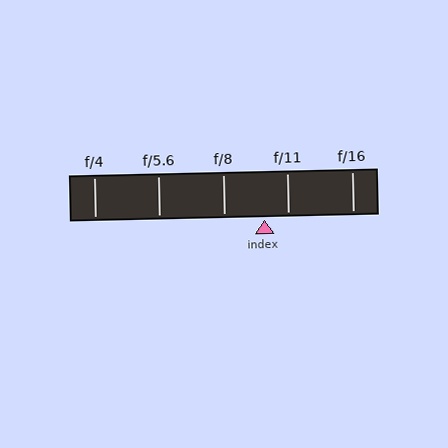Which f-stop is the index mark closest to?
The index mark is closest to f/11.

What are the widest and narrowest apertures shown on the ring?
The widest aperture shown is f/4 and the narrowest is f/16.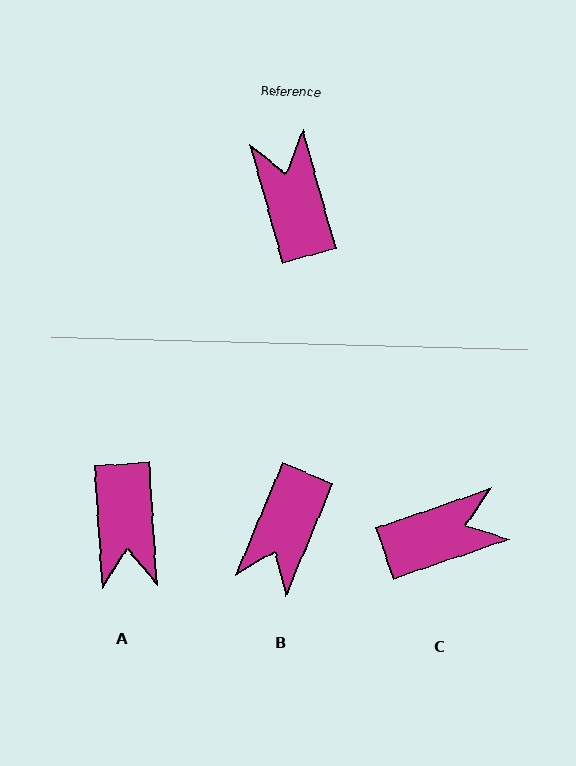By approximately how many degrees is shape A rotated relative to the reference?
Approximately 168 degrees counter-clockwise.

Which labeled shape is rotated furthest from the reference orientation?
A, about 168 degrees away.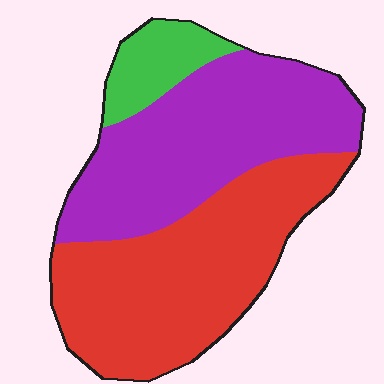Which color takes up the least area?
Green, at roughly 10%.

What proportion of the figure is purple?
Purple takes up between a quarter and a half of the figure.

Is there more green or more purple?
Purple.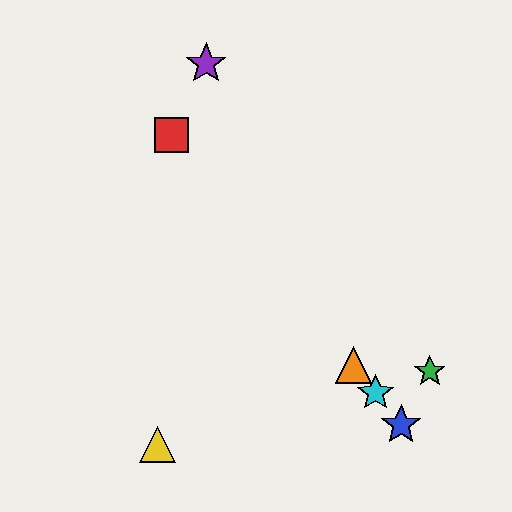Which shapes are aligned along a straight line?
The red square, the blue star, the orange triangle, the cyan star are aligned along a straight line.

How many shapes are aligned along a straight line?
4 shapes (the red square, the blue star, the orange triangle, the cyan star) are aligned along a straight line.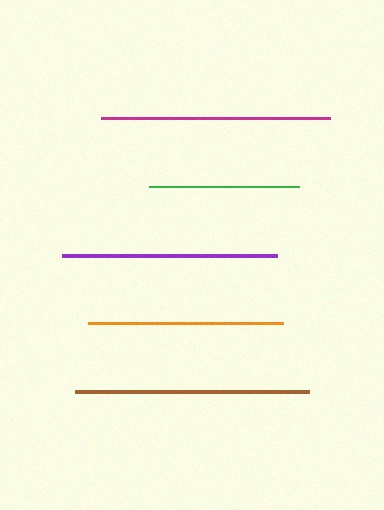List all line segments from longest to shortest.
From longest to shortest: brown, magenta, purple, orange, green.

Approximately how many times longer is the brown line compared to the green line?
The brown line is approximately 1.6 times the length of the green line.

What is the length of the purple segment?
The purple segment is approximately 215 pixels long.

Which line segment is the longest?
The brown line is the longest at approximately 234 pixels.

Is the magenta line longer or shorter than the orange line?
The magenta line is longer than the orange line.